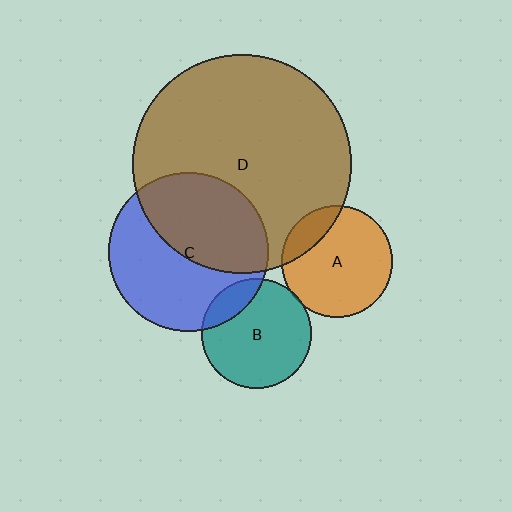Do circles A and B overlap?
Yes.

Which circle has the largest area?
Circle D (brown).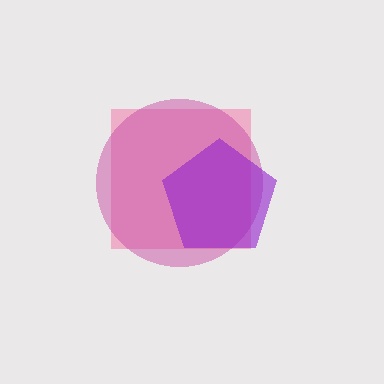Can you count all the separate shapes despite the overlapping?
Yes, there are 3 separate shapes.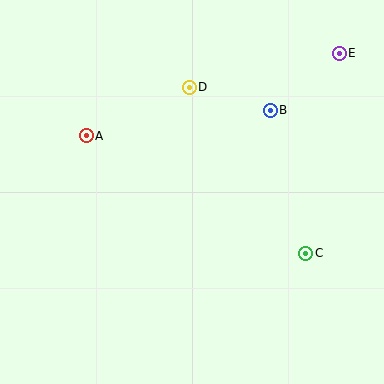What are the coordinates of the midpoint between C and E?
The midpoint between C and E is at (323, 153).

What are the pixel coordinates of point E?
Point E is at (339, 53).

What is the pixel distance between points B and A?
The distance between B and A is 186 pixels.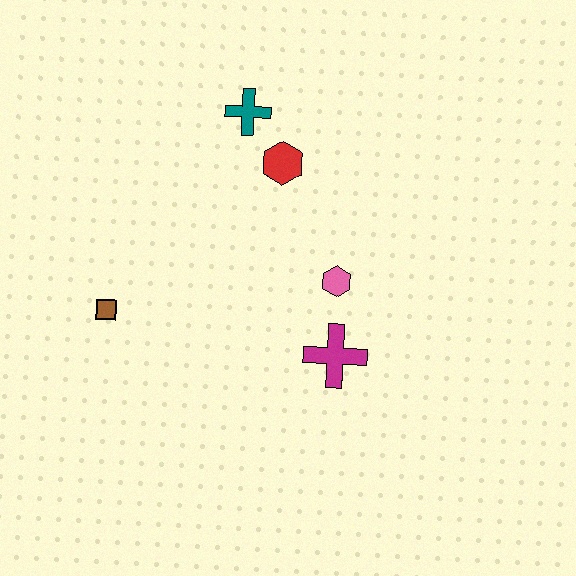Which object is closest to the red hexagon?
The teal cross is closest to the red hexagon.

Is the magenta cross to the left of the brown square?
No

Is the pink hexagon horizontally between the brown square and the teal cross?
No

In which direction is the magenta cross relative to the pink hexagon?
The magenta cross is below the pink hexagon.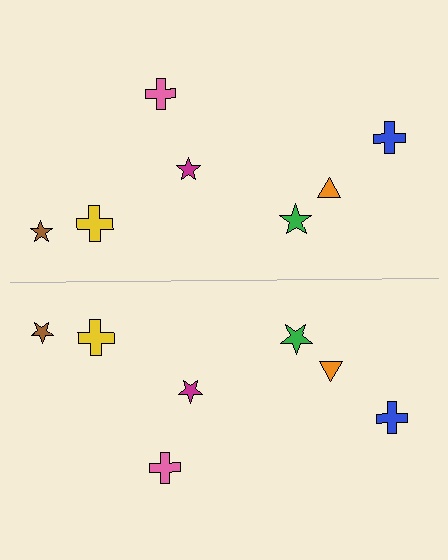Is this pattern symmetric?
Yes, this pattern has bilateral (reflection) symmetry.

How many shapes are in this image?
There are 14 shapes in this image.